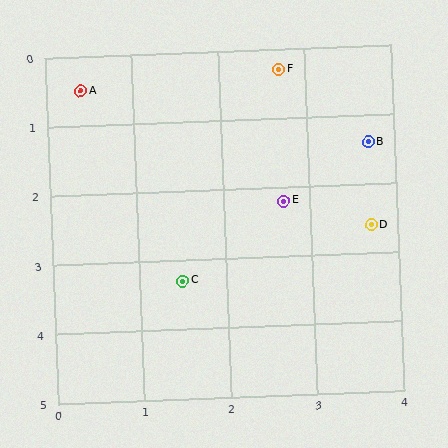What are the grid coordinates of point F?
Point F is at approximately (2.7, 0.3).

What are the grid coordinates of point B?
Point B is at approximately (3.7, 1.4).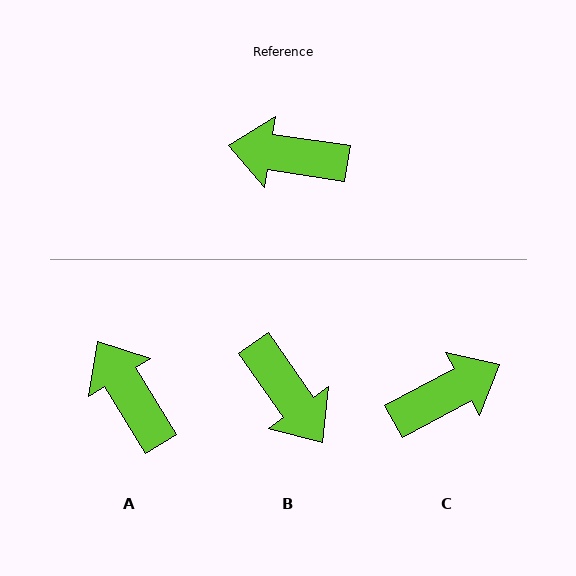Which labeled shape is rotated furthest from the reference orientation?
C, about 143 degrees away.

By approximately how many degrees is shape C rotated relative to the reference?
Approximately 143 degrees clockwise.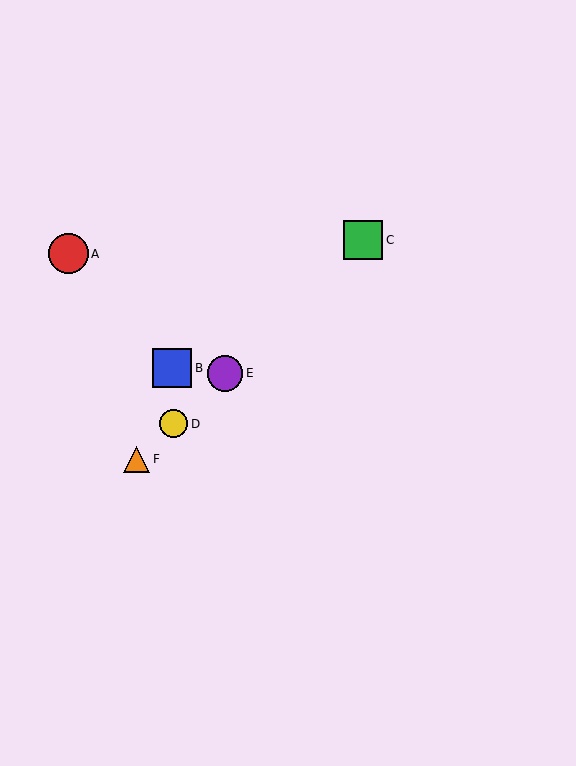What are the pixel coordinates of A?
Object A is at (68, 254).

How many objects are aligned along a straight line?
4 objects (C, D, E, F) are aligned along a straight line.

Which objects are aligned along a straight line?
Objects C, D, E, F are aligned along a straight line.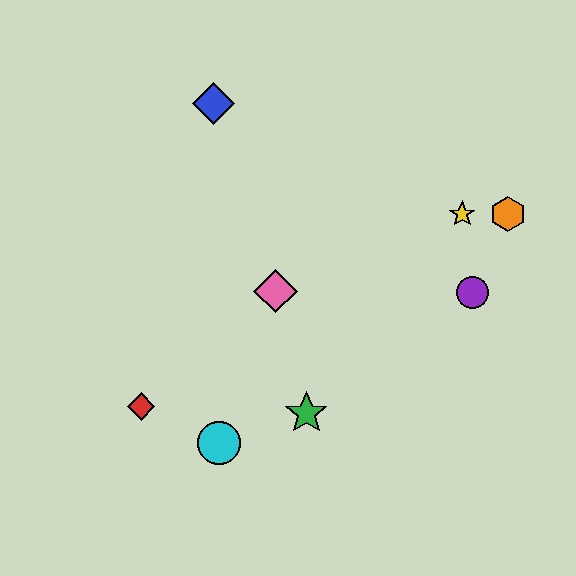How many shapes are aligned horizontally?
2 shapes (the yellow star, the orange hexagon) are aligned horizontally.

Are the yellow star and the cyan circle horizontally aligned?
No, the yellow star is at y≈214 and the cyan circle is at y≈443.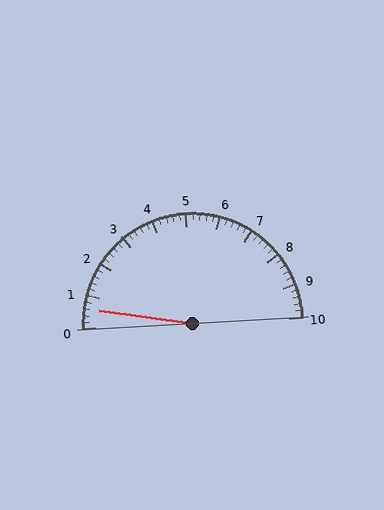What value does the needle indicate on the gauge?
The needle indicates approximately 0.6.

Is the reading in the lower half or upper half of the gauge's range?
The reading is in the lower half of the range (0 to 10).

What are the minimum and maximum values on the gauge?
The gauge ranges from 0 to 10.